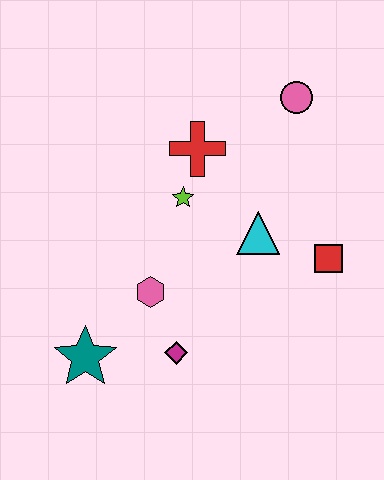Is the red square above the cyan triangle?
No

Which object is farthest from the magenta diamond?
The pink circle is farthest from the magenta diamond.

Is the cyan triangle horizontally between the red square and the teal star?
Yes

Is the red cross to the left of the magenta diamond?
No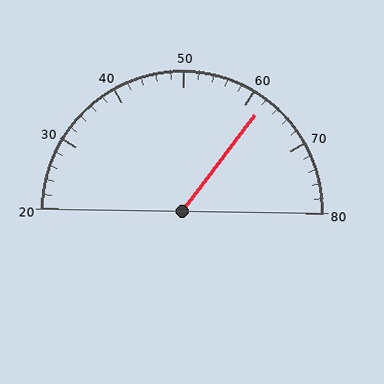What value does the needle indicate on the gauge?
The needle indicates approximately 62.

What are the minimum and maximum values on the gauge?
The gauge ranges from 20 to 80.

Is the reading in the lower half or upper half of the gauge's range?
The reading is in the upper half of the range (20 to 80).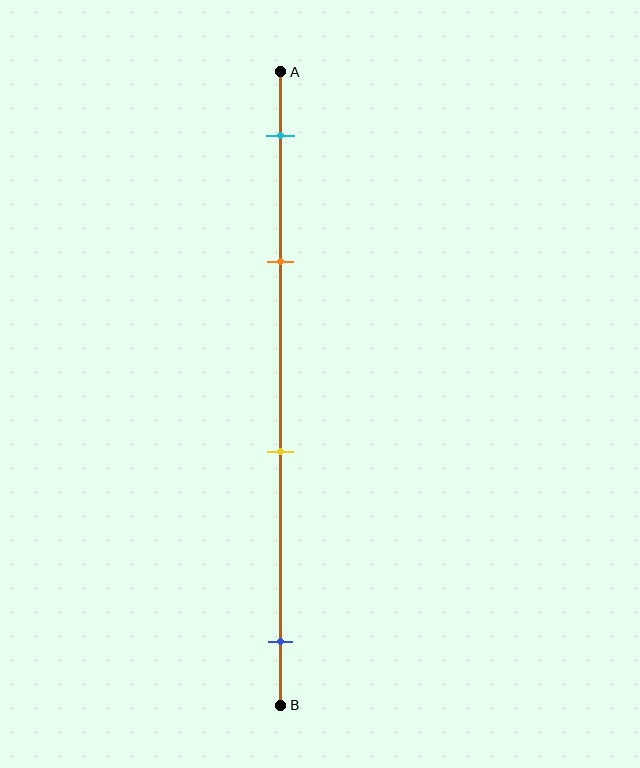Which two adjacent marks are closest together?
The cyan and orange marks are the closest adjacent pair.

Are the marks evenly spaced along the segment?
No, the marks are not evenly spaced.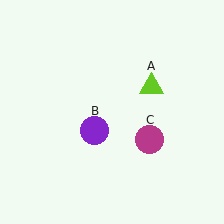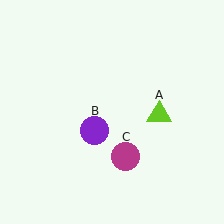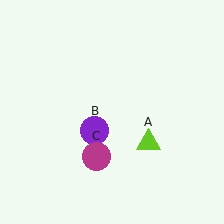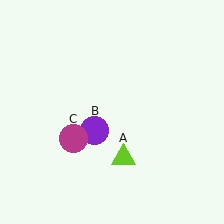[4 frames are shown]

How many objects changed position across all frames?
2 objects changed position: lime triangle (object A), magenta circle (object C).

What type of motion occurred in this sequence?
The lime triangle (object A), magenta circle (object C) rotated clockwise around the center of the scene.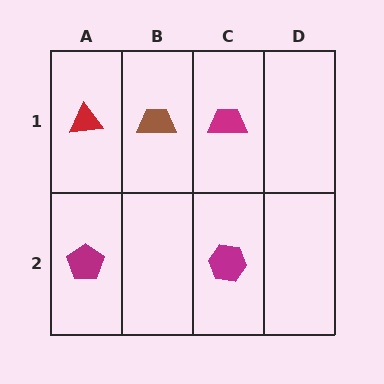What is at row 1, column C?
A magenta trapezoid.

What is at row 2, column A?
A magenta pentagon.